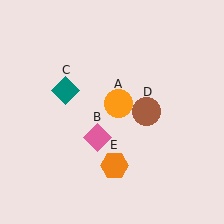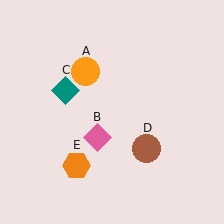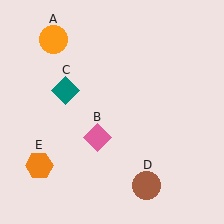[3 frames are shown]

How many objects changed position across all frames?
3 objects changed position: orange circle (object A), brown circle (object D), orange hexagon (object E).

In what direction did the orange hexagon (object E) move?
The orange hexagon (object E) moved left.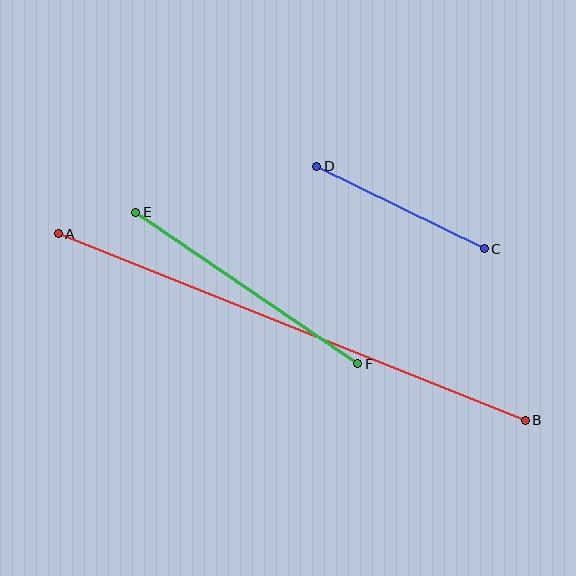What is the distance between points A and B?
The distance is approximately 503 pixels.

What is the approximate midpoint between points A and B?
The midpoint is at approximately (292, 327) pixels.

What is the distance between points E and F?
The distance is approximately 269 pixels.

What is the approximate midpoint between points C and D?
The midpoint is at approximately (400, 208) pixels.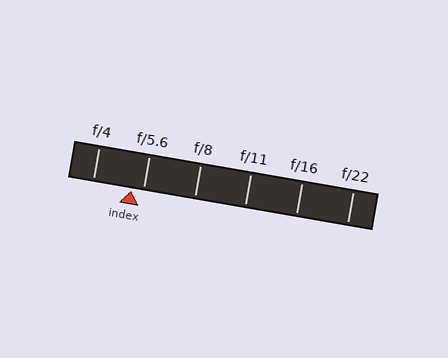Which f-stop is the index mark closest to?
The index mark is closest to f/5.6.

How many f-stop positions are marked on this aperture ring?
There are 6 f-stop positions marked.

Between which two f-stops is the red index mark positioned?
The index mark is between f/4 and f/5.6.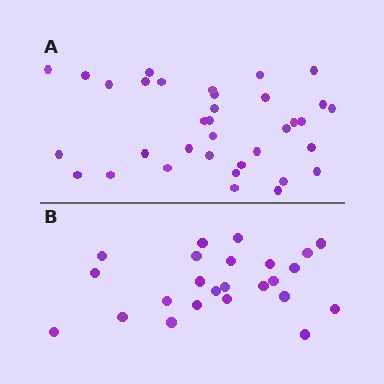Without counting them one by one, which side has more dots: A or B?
Region A (the top region) has more dots.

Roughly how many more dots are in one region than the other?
Region A has roughly 12 or so more dots than region B.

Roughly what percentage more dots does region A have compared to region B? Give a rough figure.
About 45% more.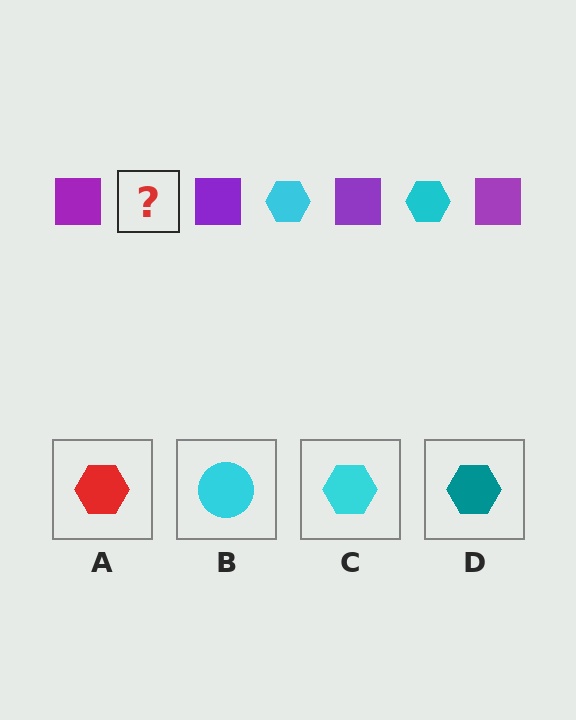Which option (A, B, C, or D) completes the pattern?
C.